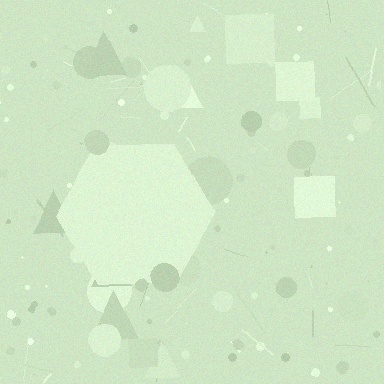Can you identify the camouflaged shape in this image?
The camouflaged shape is a hexagon.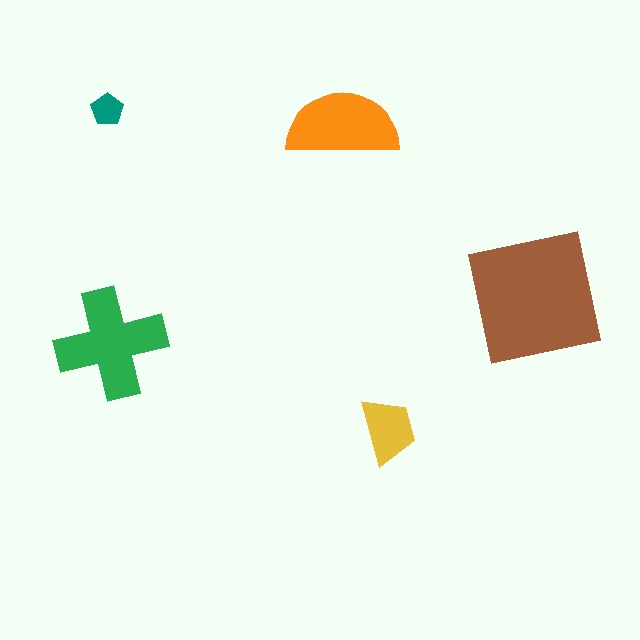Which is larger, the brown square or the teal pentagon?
The brown square.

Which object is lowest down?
The yellow trapezoid is bottommost.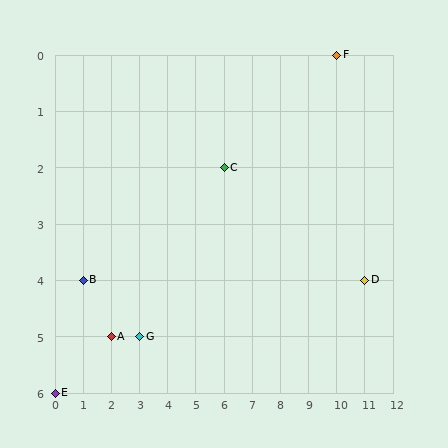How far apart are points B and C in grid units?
Points B and C are 5 columns and 2 rows apart (about 5.4 grid units diagonally).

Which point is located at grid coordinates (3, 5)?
Point G is at (3, 5).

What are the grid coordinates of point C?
Point C is at grid coordinates (6, 2).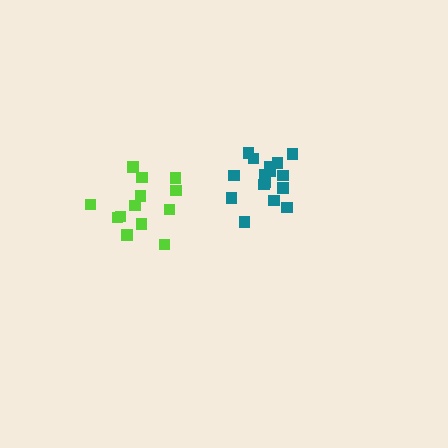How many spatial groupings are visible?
There are 2 spatial groupings.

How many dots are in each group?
Group 1: 13 dots, Group 2: 16 dots (29 total).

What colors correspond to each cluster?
The clusters are colored: lime, teal.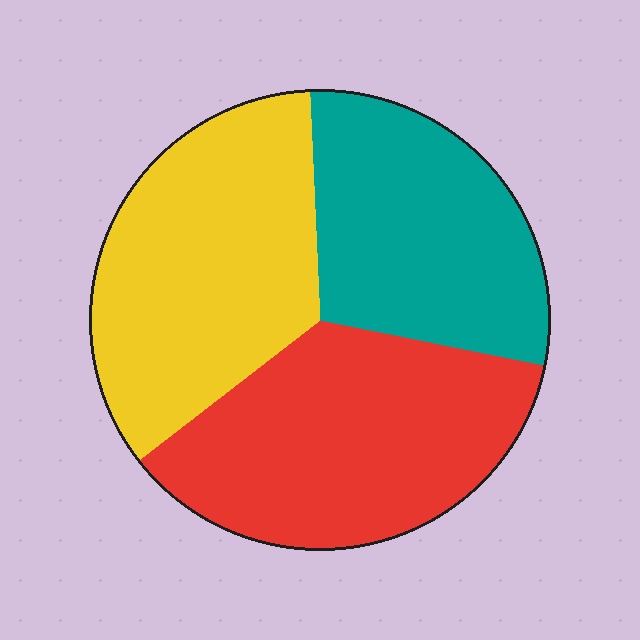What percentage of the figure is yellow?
Yellow covers roughly 35% of the figure.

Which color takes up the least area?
Teal, at roughly 30%.